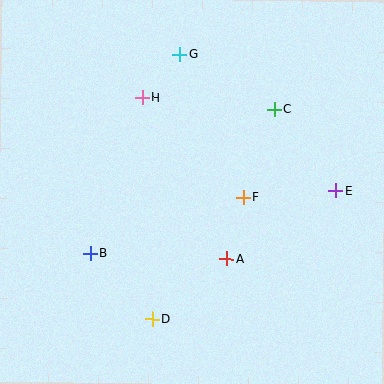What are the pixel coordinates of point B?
Point B is at (91, 253).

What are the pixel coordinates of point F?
Point F is at (243, 197).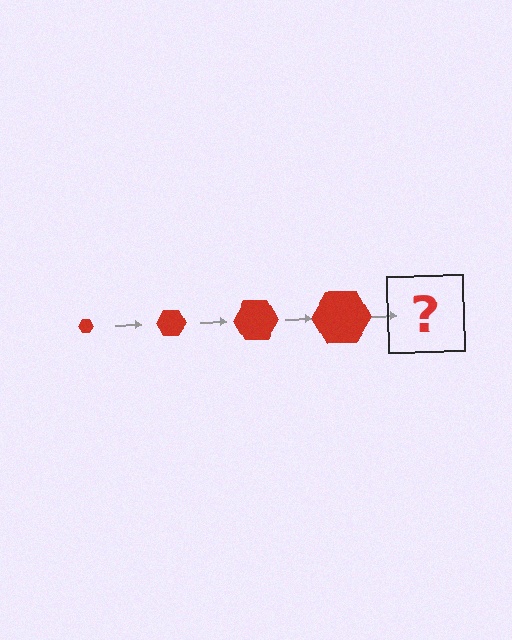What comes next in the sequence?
The next element should be a red hexagon, larger than the previous one.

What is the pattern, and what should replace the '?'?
The pattern is that the hexagon gets progressively larger each step. The '?' should be a red hexagon, larger than the previous one.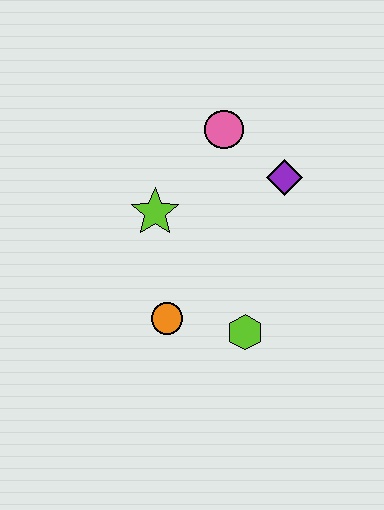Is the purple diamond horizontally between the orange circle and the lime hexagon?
No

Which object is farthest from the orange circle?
The pink circle is farthest from the orange circle.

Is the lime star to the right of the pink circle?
No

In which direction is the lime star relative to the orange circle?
The lime star is above the orange circle.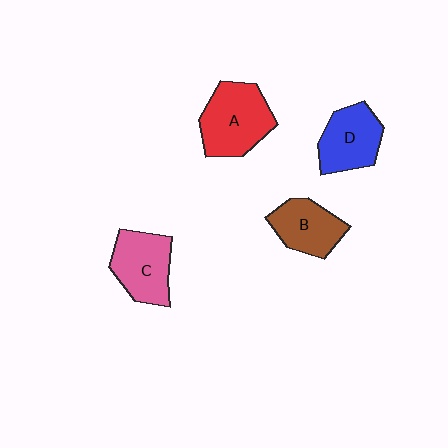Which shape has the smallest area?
Shape B (brown).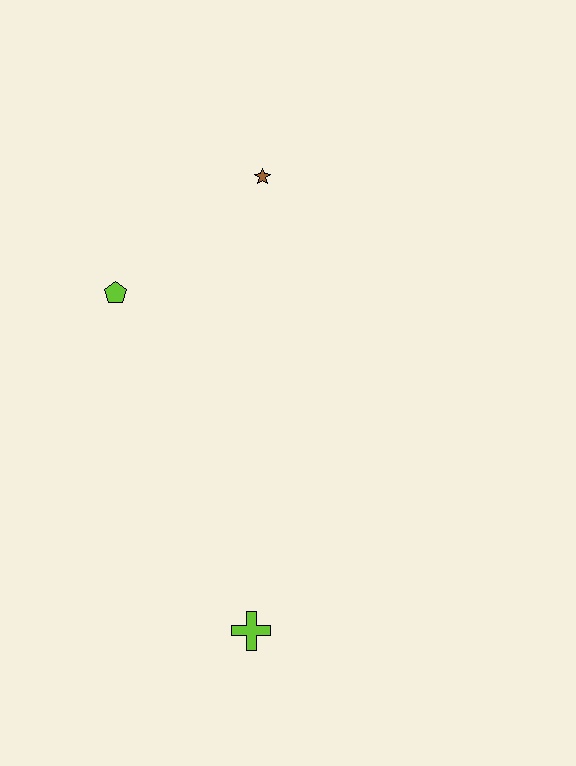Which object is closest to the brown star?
The lime pentagon is closest to the brown star.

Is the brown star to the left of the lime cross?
No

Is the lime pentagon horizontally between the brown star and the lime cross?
No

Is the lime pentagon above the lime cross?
Yes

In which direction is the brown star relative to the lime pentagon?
The brown star is to the right of the lime pentagon.